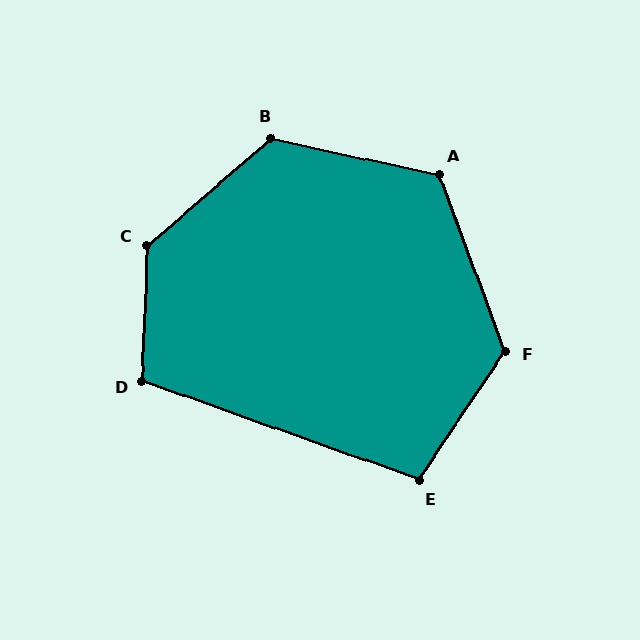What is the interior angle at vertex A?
Approximately 123 degrees (obtuse).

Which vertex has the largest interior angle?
C, at approximately 133 degrees.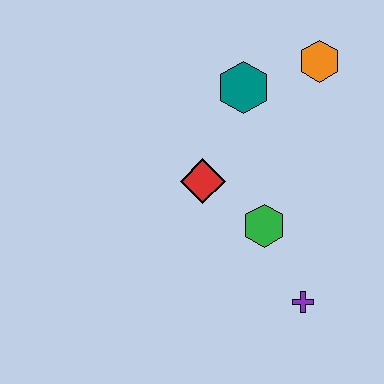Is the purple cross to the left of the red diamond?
No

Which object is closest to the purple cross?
The green hexagon is closest to the purple cross.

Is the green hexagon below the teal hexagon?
Yes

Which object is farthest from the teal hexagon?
The purple cross is farthest from the teal hexagon.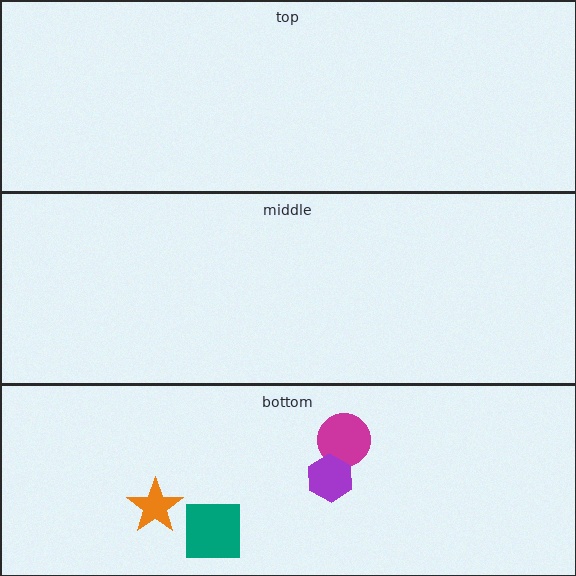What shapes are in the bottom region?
The teal square, the orange star, the magenta circle, the purple hexagon.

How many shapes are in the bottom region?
4.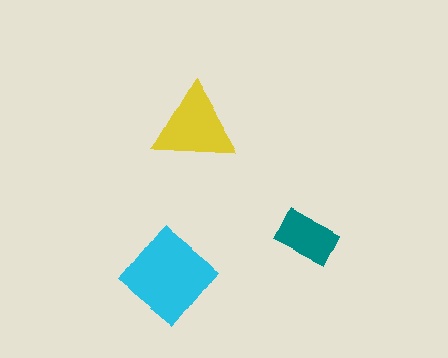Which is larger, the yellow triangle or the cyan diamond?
The cyan diamond.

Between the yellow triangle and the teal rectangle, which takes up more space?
The yellow triangle.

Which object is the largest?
The cyan diamond.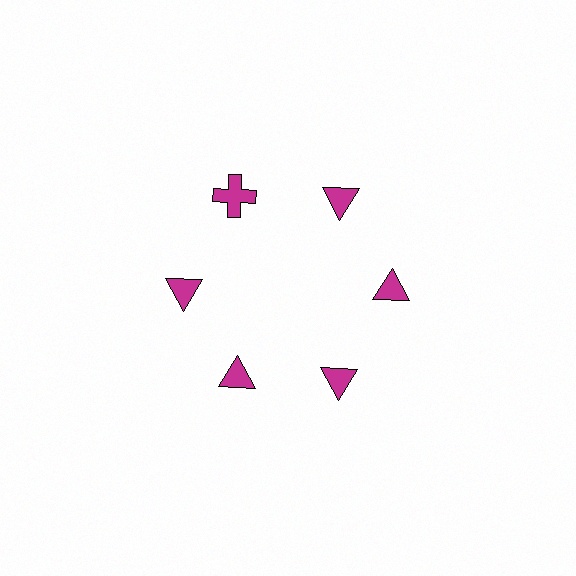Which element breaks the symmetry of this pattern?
The magenta cross at roughly the 11 o'clock position breaks the symmetry. All other shapes are magenta triangles.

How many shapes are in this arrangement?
There are 6 shapes arranged in a ring pattern.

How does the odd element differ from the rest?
It has a different shape: cross instead of triangle.